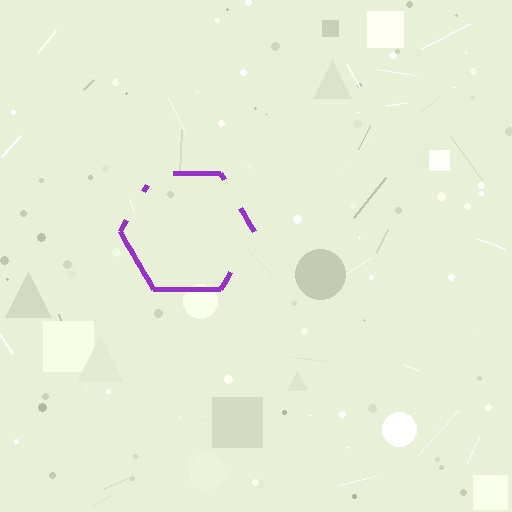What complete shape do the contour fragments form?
The contour fragments form a hexagon.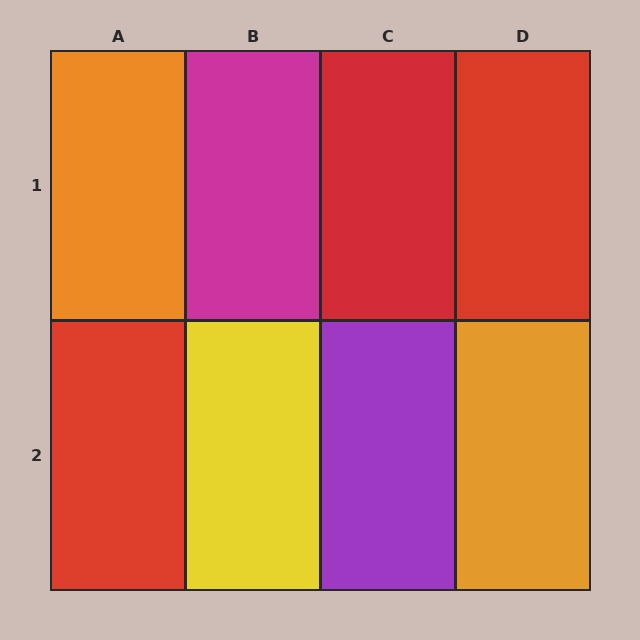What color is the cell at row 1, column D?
Red.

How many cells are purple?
1 cell is purple.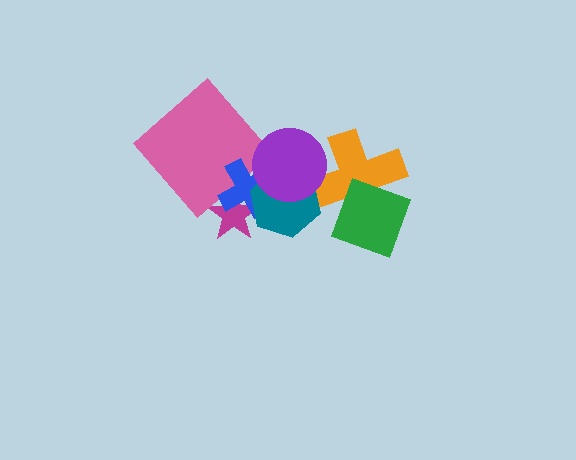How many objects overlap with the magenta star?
2 objects overlap with the magenta star.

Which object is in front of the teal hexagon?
The purple circle is in front of the teal hexagon.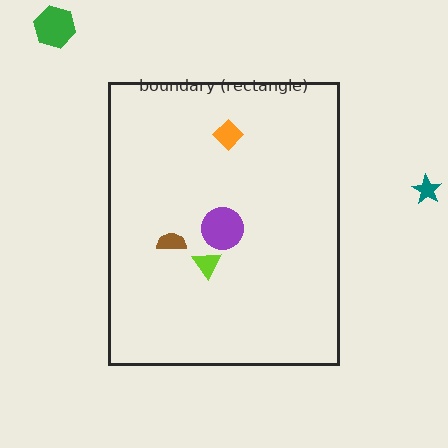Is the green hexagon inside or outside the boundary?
Outside.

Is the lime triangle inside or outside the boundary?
Inside.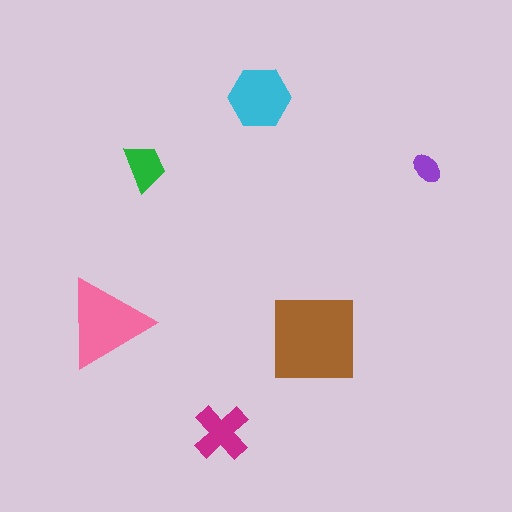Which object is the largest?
The brown square.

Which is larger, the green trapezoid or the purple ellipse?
The green trapezoid.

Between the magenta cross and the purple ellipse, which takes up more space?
The magenta cross.